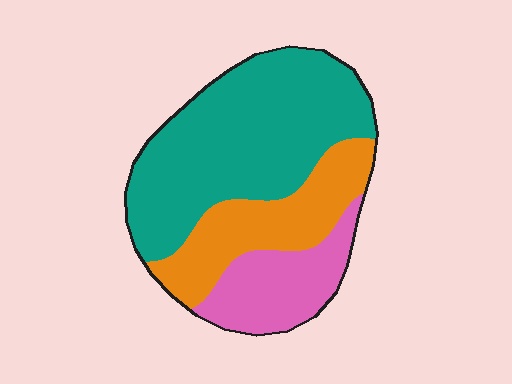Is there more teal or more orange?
Teal.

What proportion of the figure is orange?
Orange covers 26% of the figure.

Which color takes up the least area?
Pink, at roughly 20%.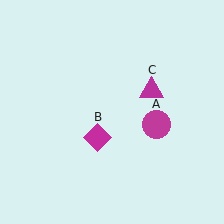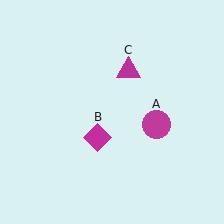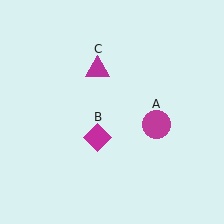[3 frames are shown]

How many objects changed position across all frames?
1 object changed position: magenta triangle (object C).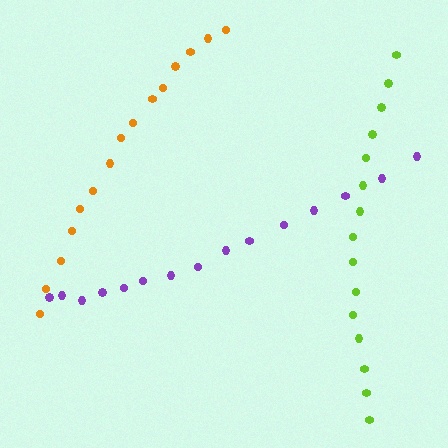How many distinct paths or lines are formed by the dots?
There are 3 distinct paths.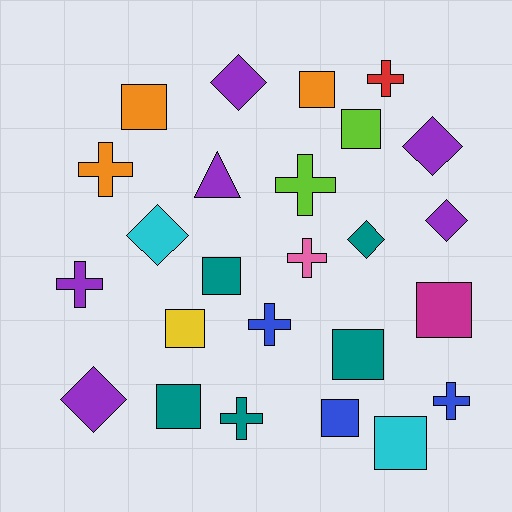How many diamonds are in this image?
There are 6 diamonds.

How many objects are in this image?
There are 25 objects.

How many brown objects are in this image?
There are no brown objects.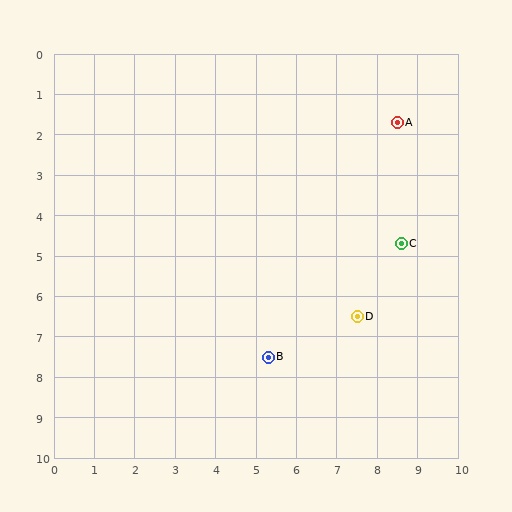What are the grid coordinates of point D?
Point D is at approximately (7.5, 6.5).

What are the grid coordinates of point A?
Point A is at approximately (8.5, 1.7).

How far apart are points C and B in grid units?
Points C and B are about 4.3 grid units apart.